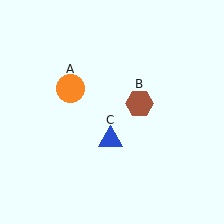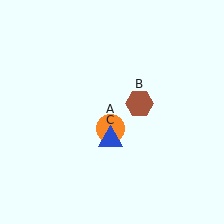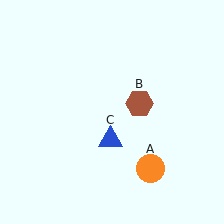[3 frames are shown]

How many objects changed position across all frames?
1 object changed position: orange circle (object A).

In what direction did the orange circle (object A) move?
The orange circle (object A) moved down and to the right.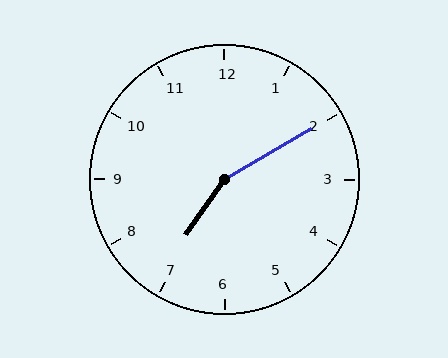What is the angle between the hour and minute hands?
Approximately 155 degrees.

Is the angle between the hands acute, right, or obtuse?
It is obtuse.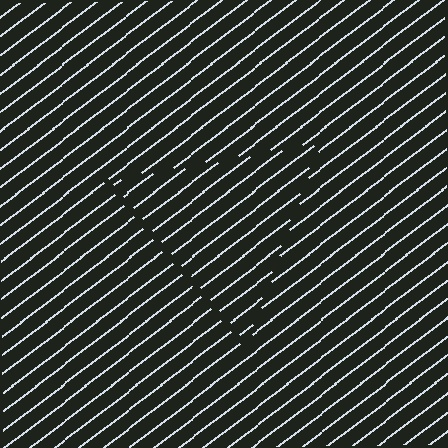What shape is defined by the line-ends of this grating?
An illusory triangle. The interior of the shape contains the same grating, shifted by half a period — the contour is defined by the phase discontinuity where line-ends from the inner and outer gratings abut.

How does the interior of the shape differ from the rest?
The interior of the shape contains the same grating, shifted by half a period — the contour is defined by the phase discontinuity where line-ends from the inner and outer gratings abut.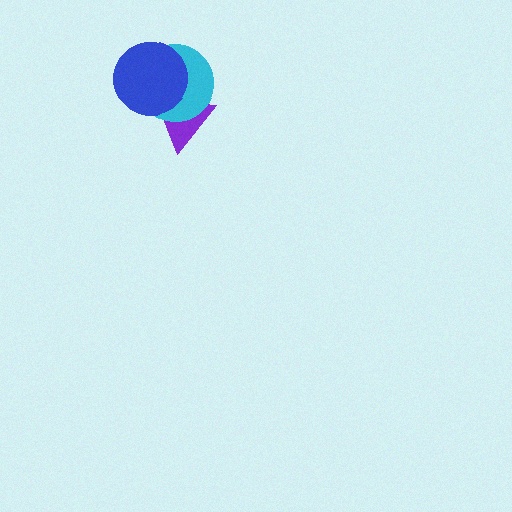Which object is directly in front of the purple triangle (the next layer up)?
The cyan circle is directly in front of the purple triangle.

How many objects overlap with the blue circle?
2 objects overlap with the blue circle.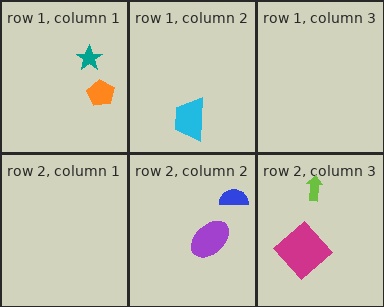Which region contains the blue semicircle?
The row 2, column 2 region.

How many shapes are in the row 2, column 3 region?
2.